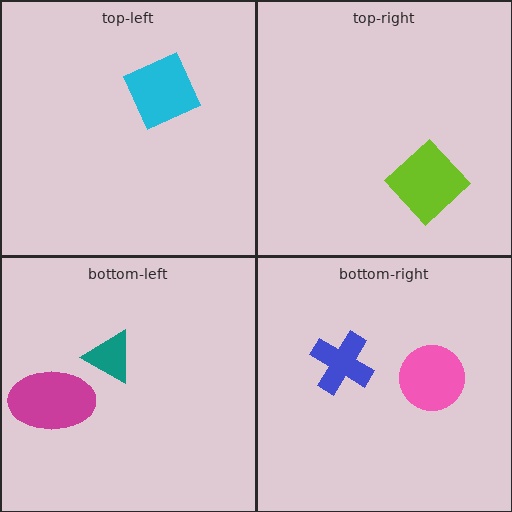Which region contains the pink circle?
The bottom-right region.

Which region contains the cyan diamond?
The top-left region.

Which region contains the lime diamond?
The top-right region.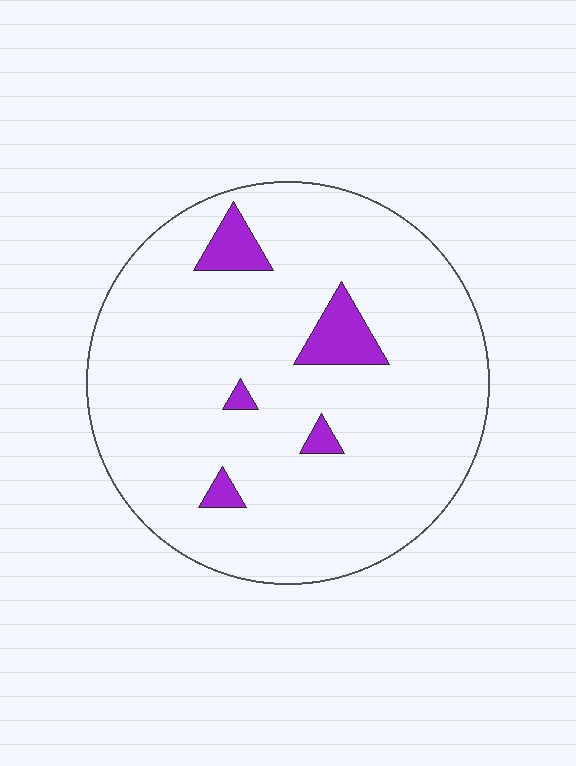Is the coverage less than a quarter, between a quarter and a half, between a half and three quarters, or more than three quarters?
Less than a quarter.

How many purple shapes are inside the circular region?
5.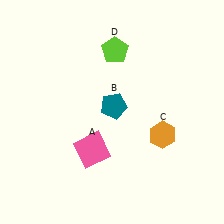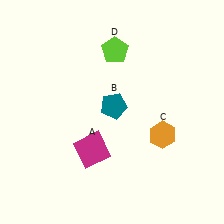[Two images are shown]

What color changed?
The square (A) changed from pink in Image 1 to magenta in Image 2.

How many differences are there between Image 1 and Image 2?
There is 1 difference between the two images.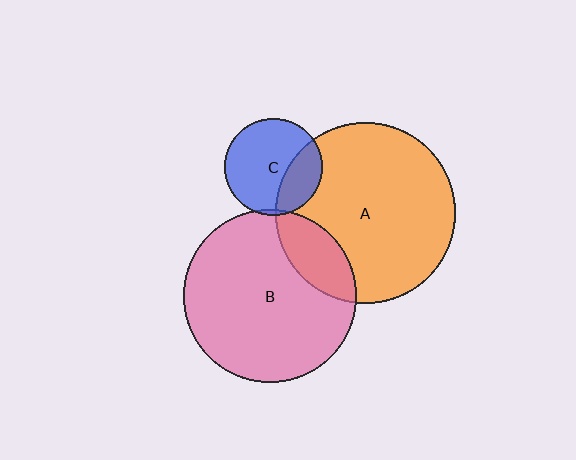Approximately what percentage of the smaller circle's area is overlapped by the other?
Approximately 30%.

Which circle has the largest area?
Circle A (orange).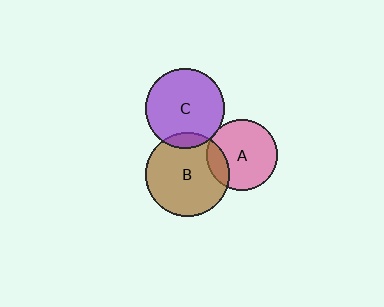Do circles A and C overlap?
Yes.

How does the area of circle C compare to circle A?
Approximately 1.2 times.